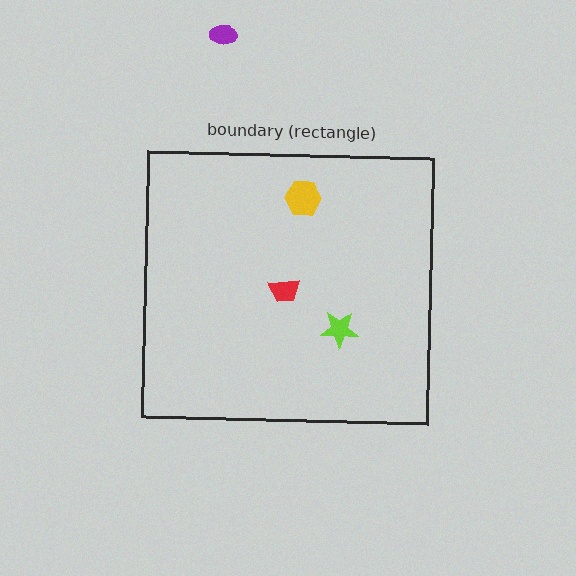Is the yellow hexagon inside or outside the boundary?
Inside.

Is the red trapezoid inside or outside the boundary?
Inside.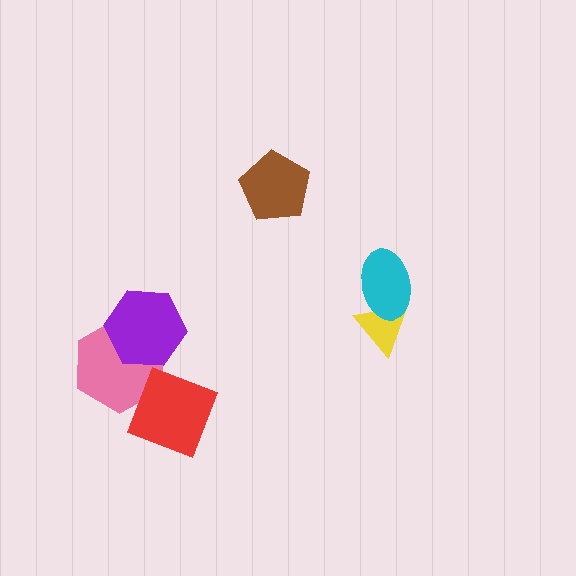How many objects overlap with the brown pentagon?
0 objects overlap with the brown pentagon.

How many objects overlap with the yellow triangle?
1 object overlaps with the yellow triangle.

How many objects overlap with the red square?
1 object overlaps with the red square.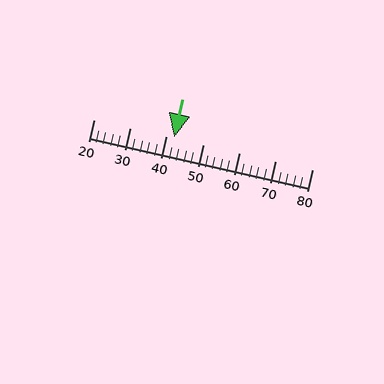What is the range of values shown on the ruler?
The ruler shows values from 20 to 80.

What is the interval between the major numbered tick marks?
The major tick marks are spaced 10 units apart.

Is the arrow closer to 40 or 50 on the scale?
The arrow is closer to 40.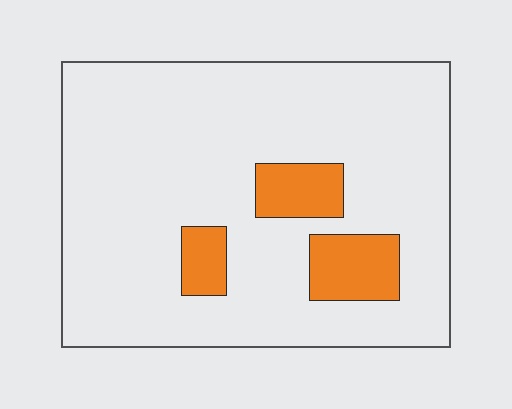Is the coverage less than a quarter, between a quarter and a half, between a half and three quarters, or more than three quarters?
Less than a quarter.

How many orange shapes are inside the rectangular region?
3.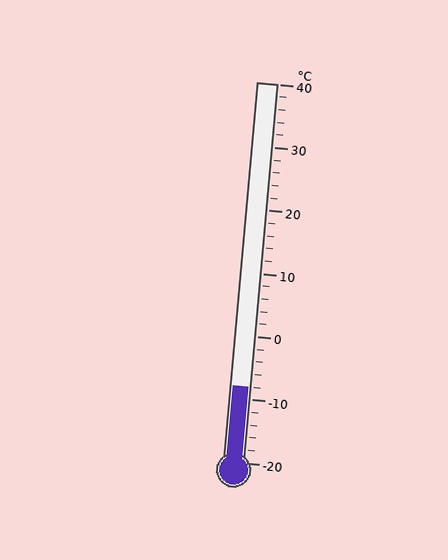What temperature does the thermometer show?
The thermometer shows approximately -8°C.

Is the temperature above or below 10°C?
The temperature is below 10°C.